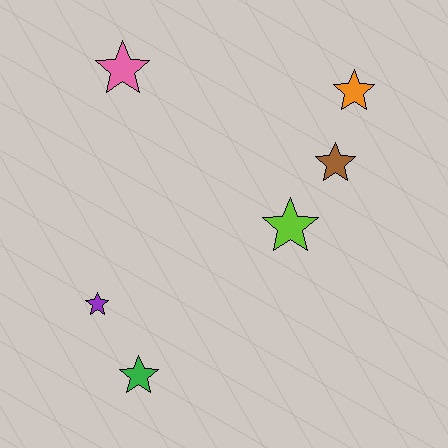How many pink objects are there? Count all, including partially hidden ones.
There is 1 pink object.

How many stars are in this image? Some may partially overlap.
There are 6 stars.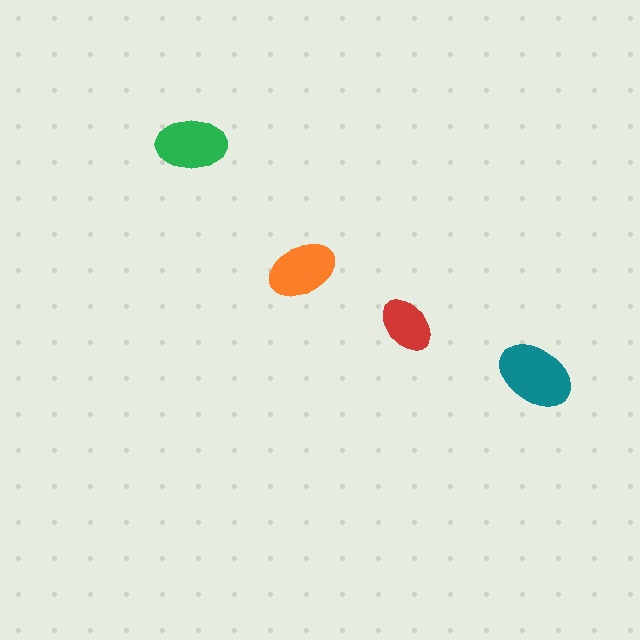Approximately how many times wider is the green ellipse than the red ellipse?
About 1.5 times wider.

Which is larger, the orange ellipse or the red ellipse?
The orange one.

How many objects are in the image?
There are 4 objects in the image.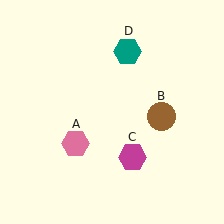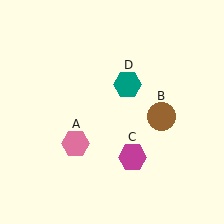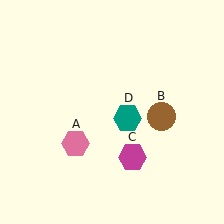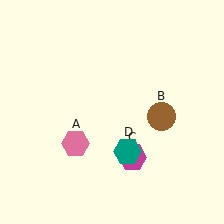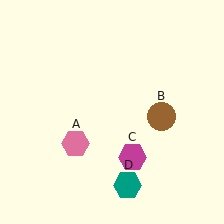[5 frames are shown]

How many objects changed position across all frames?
1 object changed position: teal hexagon (object D).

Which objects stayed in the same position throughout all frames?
Pink hexagon (object A) and brown circle (object B) and magenta hexagon (object C) remained stationary.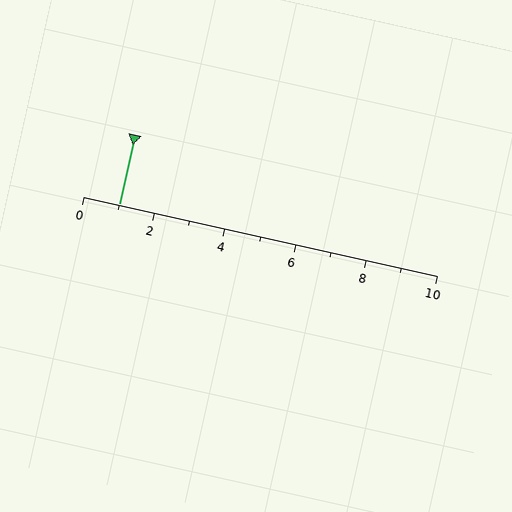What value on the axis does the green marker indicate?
The marker indicates approximately 1.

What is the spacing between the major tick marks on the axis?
The major ticks are spaced 2 apart.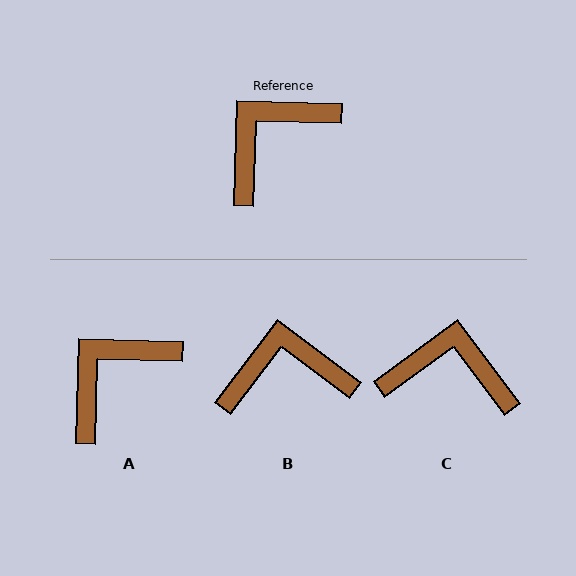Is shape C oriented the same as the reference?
No, it is off by about 52 degrees.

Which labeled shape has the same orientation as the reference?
A.